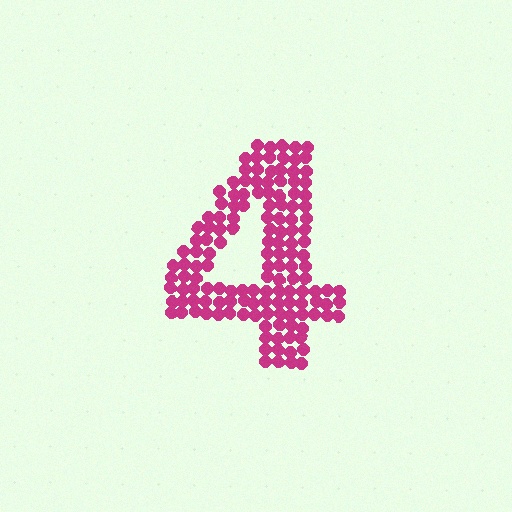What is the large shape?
The large shape is the digit 4.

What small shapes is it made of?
It is made of small circles.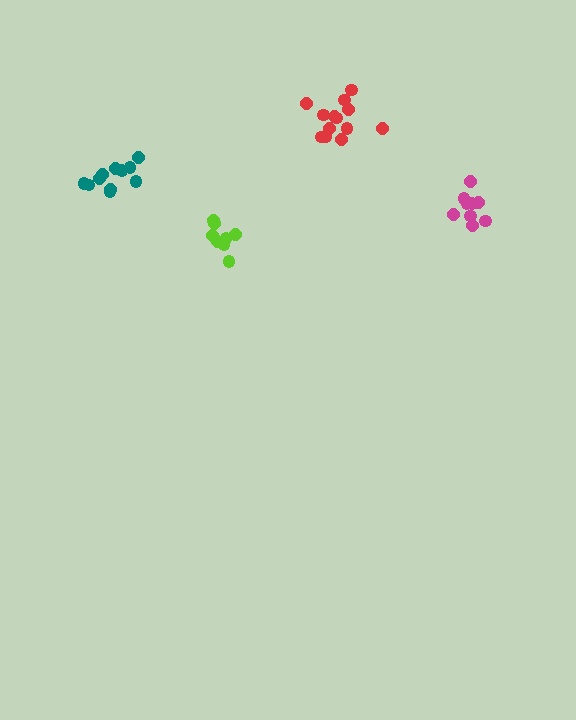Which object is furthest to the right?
The magenta cluster is rightmost.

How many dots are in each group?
Group 1: 11 dots, Group 2: 9 dots, Group 3: 8 dots, Group 4: 13 dots (41 total).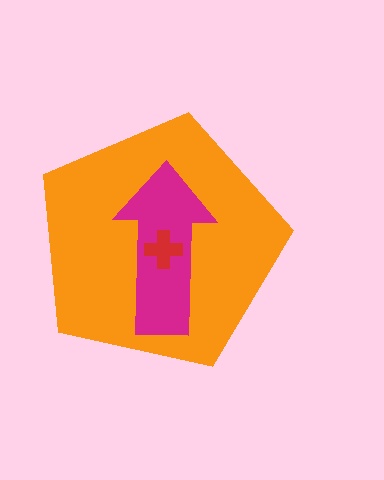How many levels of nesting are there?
3.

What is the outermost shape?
The orange pentagon.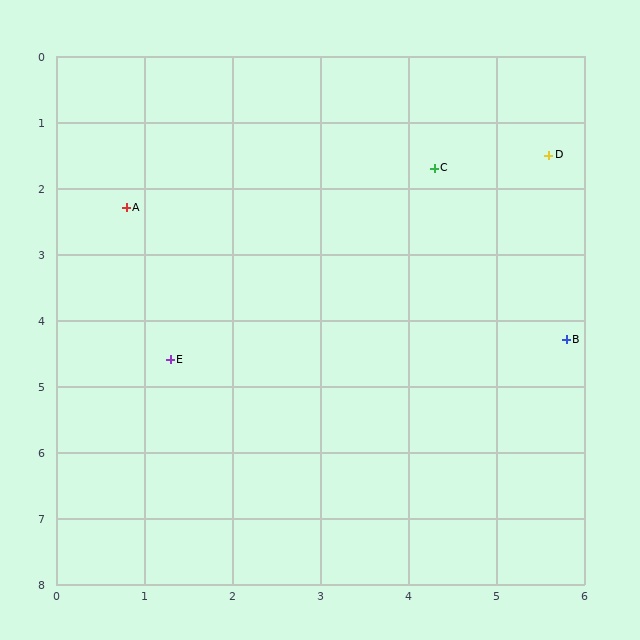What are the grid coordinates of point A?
Point A is at approximately (0.8, 2.3).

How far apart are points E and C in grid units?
Points E and C are about 4.2 grid units apart.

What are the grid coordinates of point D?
Point D is at approximately (5.6, 1.5).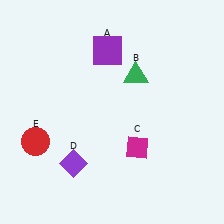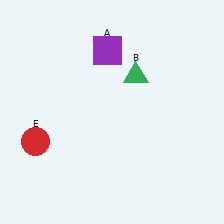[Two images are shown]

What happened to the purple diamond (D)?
The purple diamond (D) was removed in Image 2. It was in the bottom-left area of Image 1.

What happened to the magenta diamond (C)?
The magenta diamond (C) was removed in Image 2. It was in the bottom-right area of Image 1.